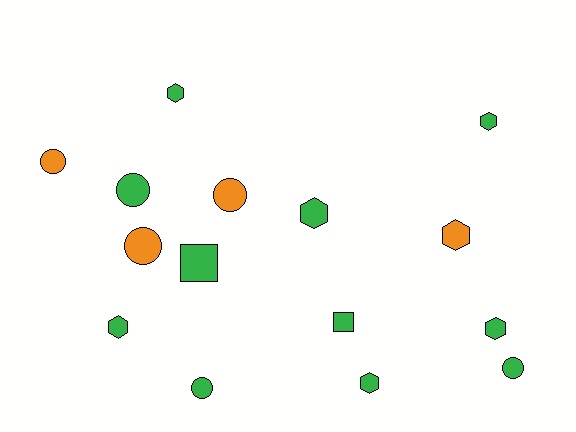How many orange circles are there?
There are 3 orange circles.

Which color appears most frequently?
Green, with 11 objects.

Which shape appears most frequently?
Hexagon, with 7 objects.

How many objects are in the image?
There are 15 objects.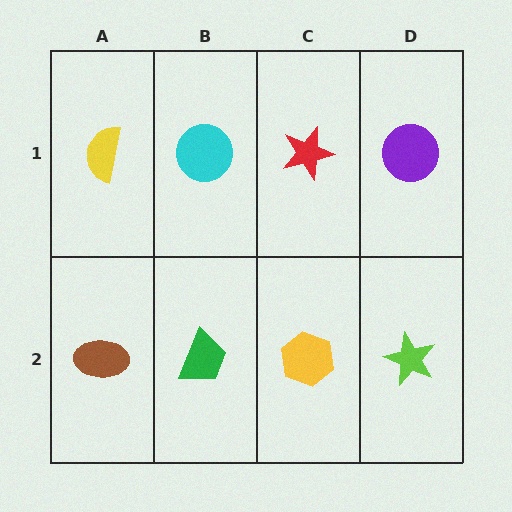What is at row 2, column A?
A brown ellipse.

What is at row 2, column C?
A yellow hexagon.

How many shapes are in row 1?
4 shapes.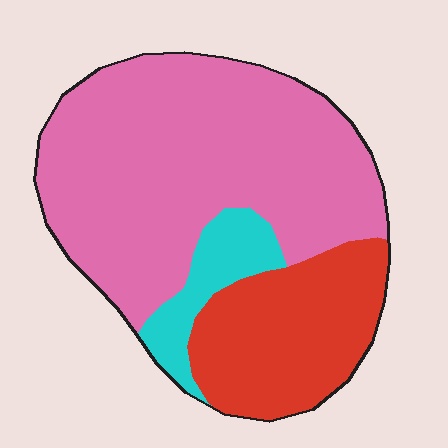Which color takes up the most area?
Pink, at roughly 65%.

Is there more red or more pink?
Pink.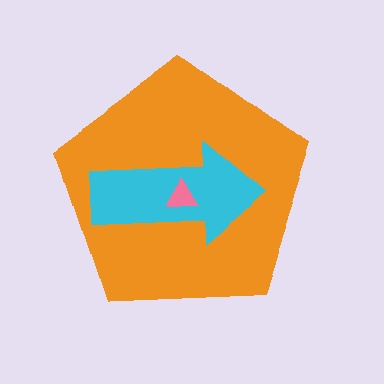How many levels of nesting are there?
3.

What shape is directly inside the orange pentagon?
The cyan arrow.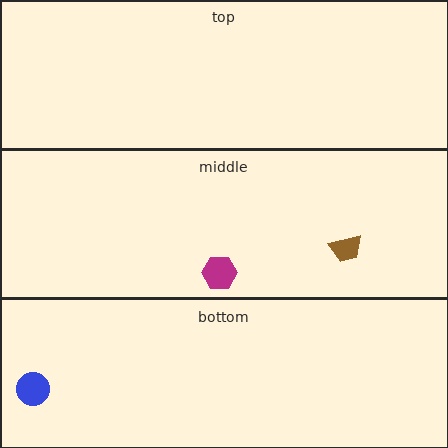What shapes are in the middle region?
The brown trapezoid, the magenta hexagon.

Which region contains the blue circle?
The bottom region.